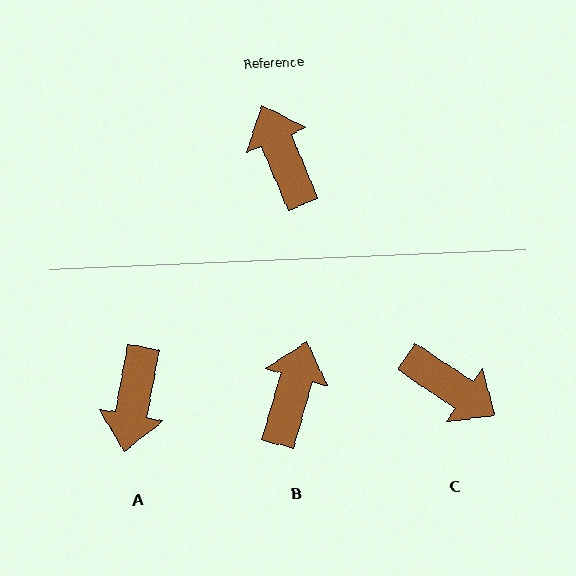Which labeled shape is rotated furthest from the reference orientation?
A, about 148 degrees away.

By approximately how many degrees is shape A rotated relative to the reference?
Approximately 148 degrees counter-clockwise.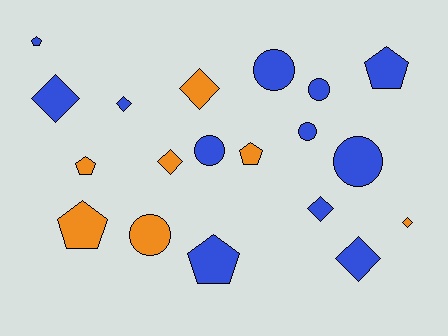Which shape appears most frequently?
Diamond, with 7 objects.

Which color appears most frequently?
Blue, with 12 objects.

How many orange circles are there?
There is 1 orange circle.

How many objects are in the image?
There are 19 objects.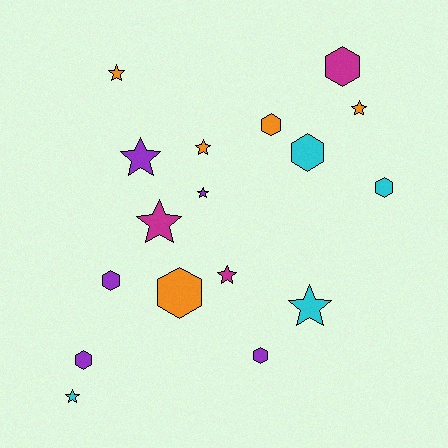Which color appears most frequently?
Purple, with 5 objects.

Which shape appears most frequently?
Star, with 9 objects.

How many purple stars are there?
There are 2 purple stars.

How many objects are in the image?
There are 17 objects.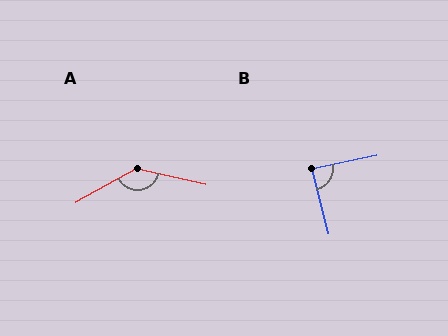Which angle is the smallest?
B, at approximately 87 degrees.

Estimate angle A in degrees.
Approximately 138 degrees.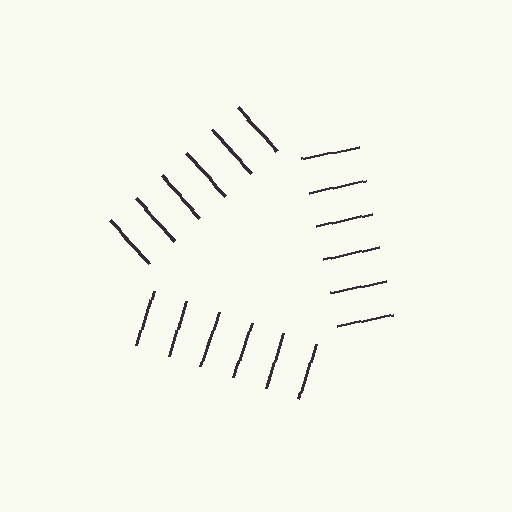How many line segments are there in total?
18 — 6 along each of the 3 edges.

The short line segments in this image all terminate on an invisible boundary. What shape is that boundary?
An illusory triangle — the line segments terminate on its edges but no continuous stroke is drawn.